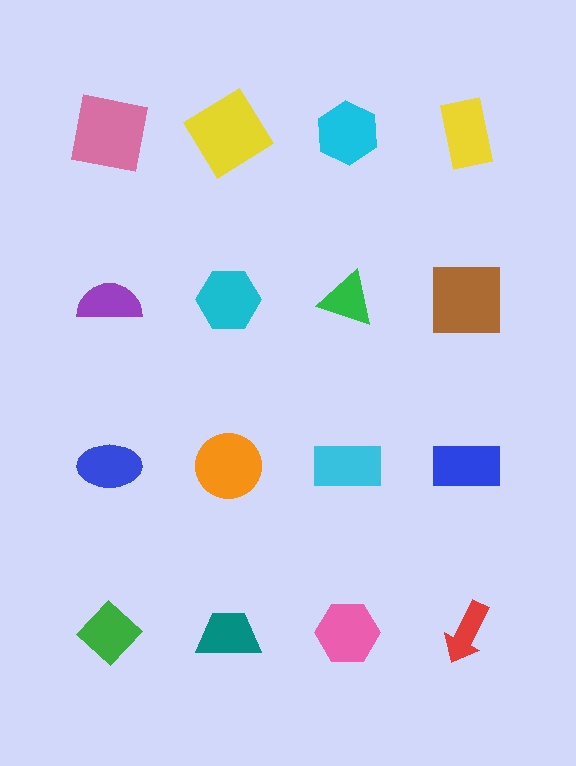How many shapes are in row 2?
4 shapes.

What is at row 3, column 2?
An orange circle.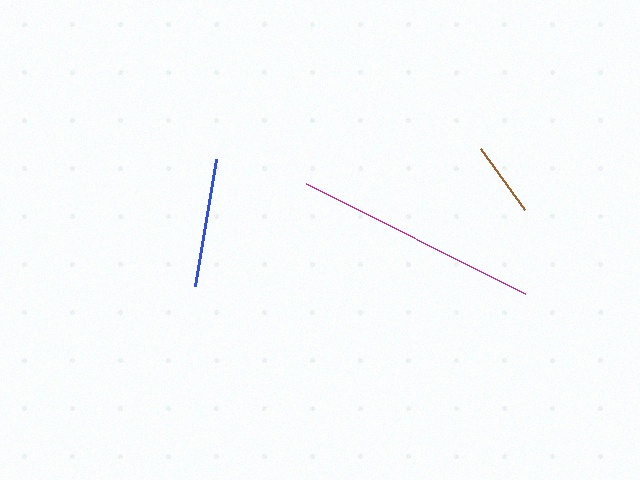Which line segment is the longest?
The magenta line is the longest at approximately 245 pixels.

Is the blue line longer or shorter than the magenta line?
The magenta line is longer than the blue line.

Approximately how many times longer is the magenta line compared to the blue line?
The magenta line is approximately 1.9 times the length of the blue line.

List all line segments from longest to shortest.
From longest to shortest: magenta, blue, brown.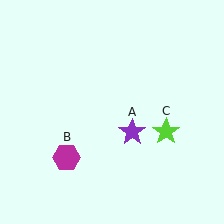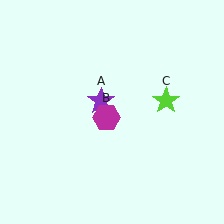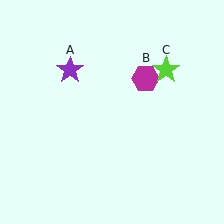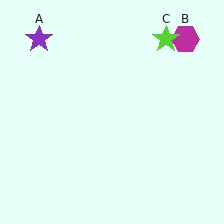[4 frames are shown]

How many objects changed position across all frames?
3 objects changed position: purple star (object A), magenta hexagon (object B), lime star (object C).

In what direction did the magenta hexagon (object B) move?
The magenta hexagon (object B) moved up and to the right.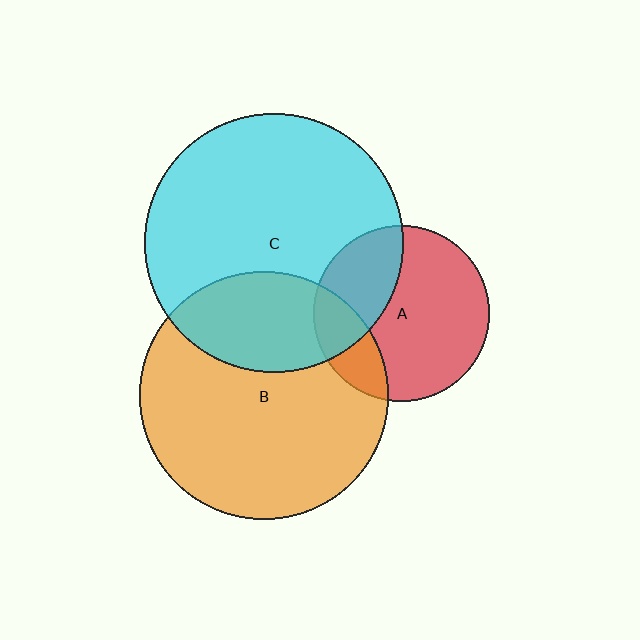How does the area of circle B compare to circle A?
Approximately 2.0 times.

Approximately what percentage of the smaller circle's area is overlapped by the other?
Approximately 30%.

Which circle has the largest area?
Circle C (cyan).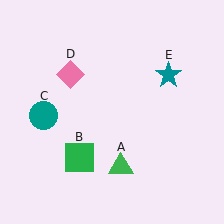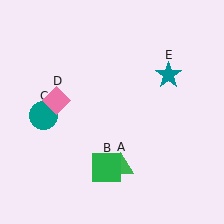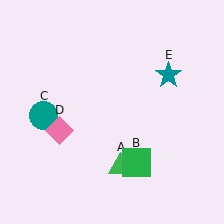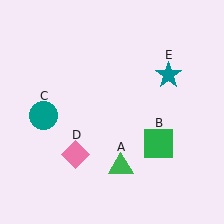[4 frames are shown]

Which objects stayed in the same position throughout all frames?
Green triangle (object A) and teal circle (object C) and teal star (object E) remained stationary.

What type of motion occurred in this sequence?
The green square (object B), pink diamond (object D) rotated counterclockwise around the center of the scene.